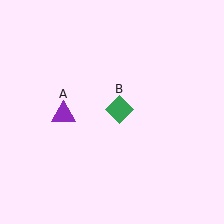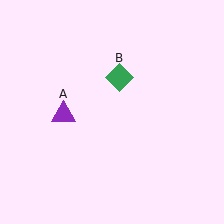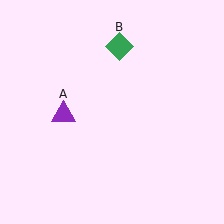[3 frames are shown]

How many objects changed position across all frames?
1 object changed position: green diamond (object B).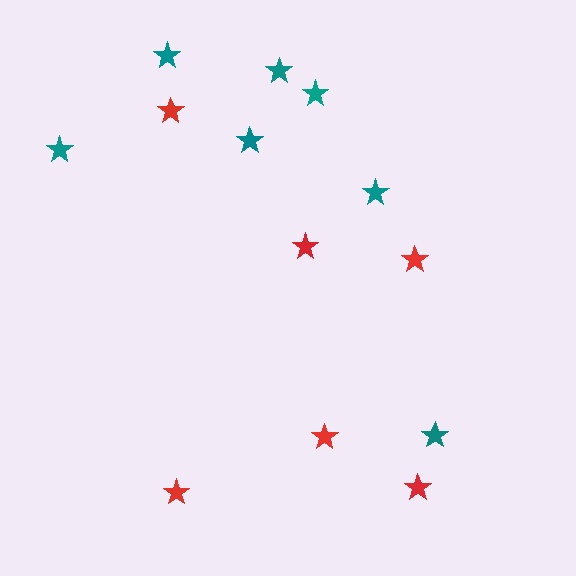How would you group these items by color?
There are 2 groups: one group of teal stars (7) and one group of red stars (6).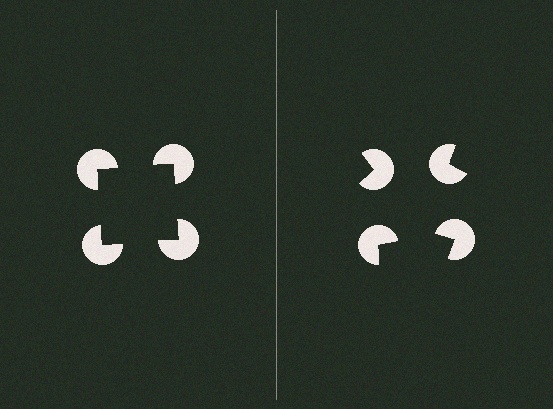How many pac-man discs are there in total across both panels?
8 — 4 on each side.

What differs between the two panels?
The pac-man discs are positioned identically on both sides; only the wedge orientations differ. On the left they align to a square; on the right they are misaligned.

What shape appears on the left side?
An illusory square.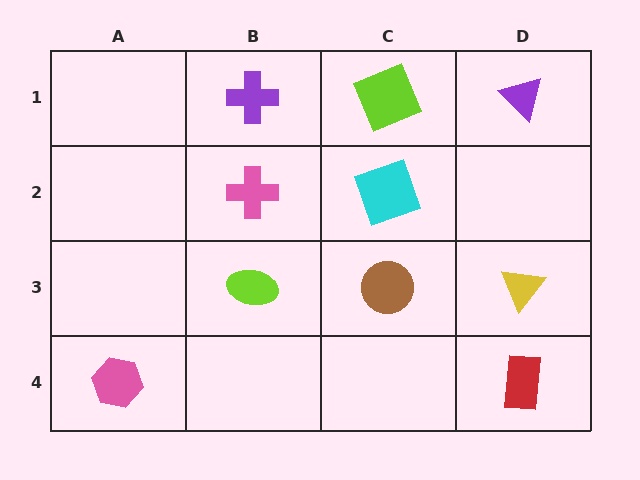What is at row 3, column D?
A yellow triangle.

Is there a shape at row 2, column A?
No, that cell is empty.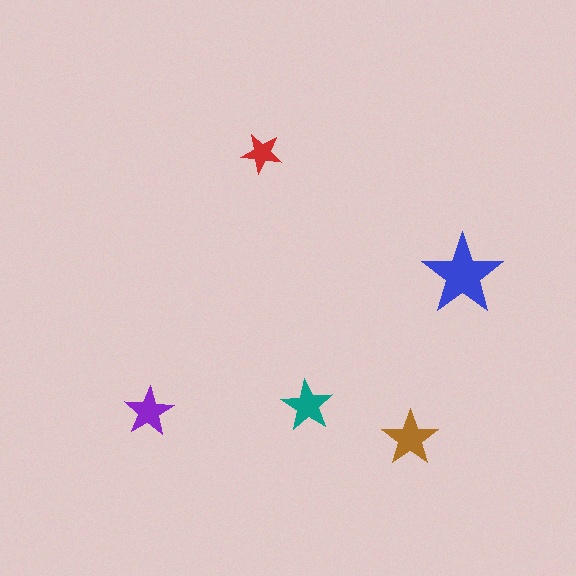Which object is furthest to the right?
The blue star is rightmost.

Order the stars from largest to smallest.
the blue one, the brown one, the teal one, the purple one, the red one.